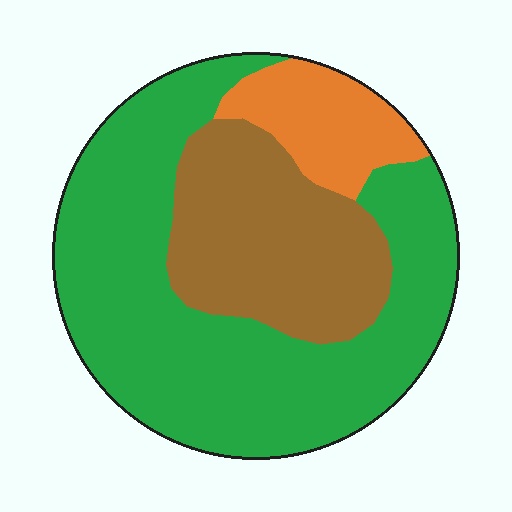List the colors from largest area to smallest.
From largest to smallest: green, brown, orange.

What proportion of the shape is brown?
Brown covers around 25% of the shape.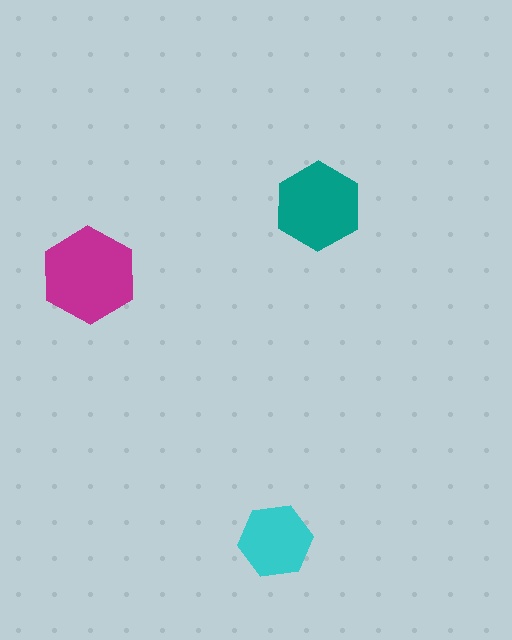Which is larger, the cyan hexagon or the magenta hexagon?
The magenta one.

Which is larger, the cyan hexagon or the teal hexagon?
The teal one.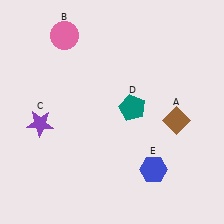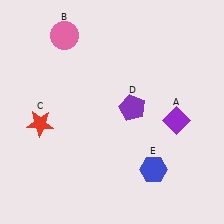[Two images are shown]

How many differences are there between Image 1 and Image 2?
There are 3 differences between the two images.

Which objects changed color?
A changed from brown to purple. C changed from purple to red. D changed from teal to purple.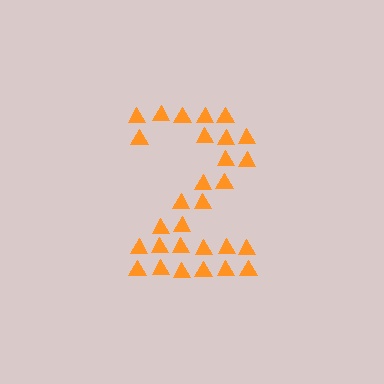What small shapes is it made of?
It is made of small triangles.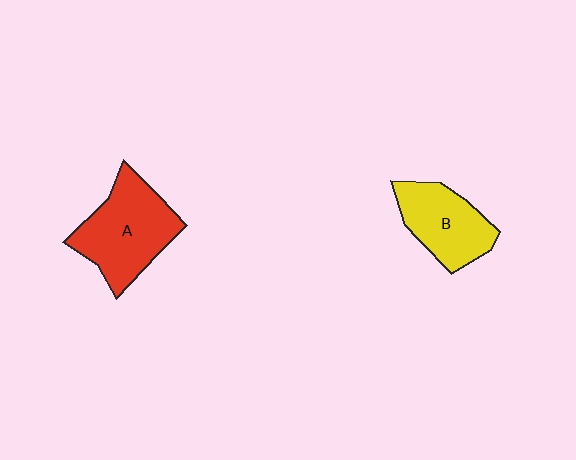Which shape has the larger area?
Shape A (red).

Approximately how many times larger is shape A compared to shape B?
Approximately 1.3 times.